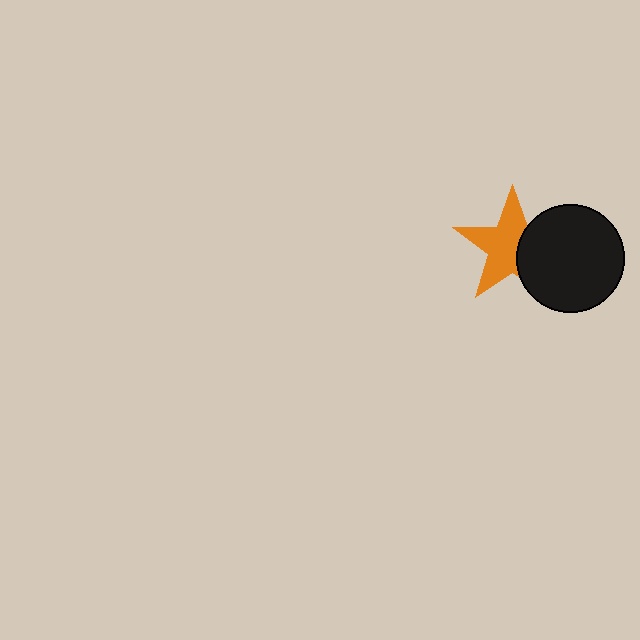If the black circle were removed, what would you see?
You would see the complete orange star.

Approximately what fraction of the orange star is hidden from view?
Roughly 37% of the orange star is hidden behind the black circle.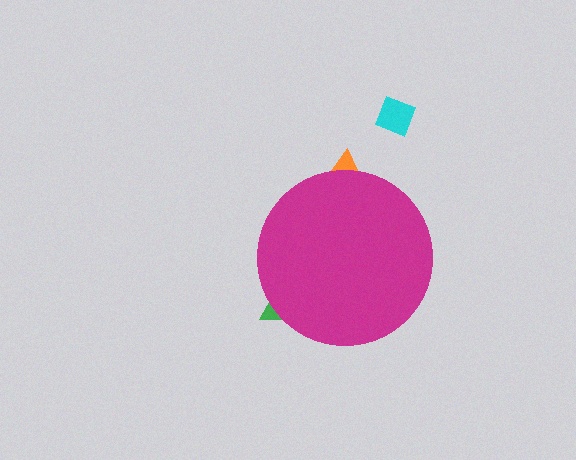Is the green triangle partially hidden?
Yes, the green triangle is partially hidden behind the magenta circle.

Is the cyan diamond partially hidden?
No, the cyan diamond is fully visible.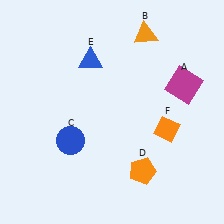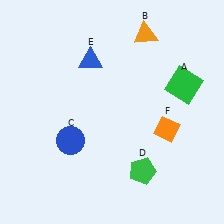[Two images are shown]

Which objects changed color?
A changed from magenta to green. D changed from orange to green.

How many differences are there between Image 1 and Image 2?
There are 2 differences between the two images.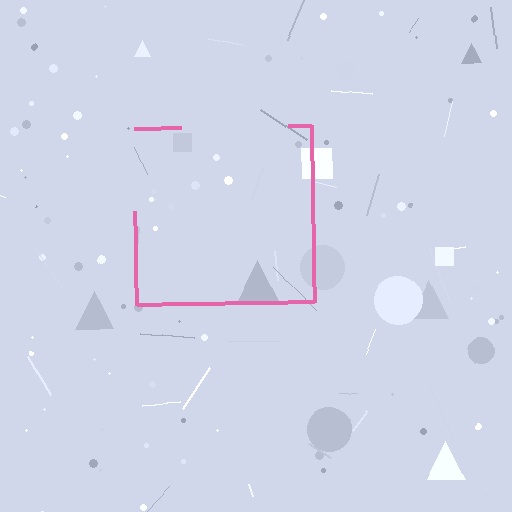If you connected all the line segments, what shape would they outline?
They would outline a square.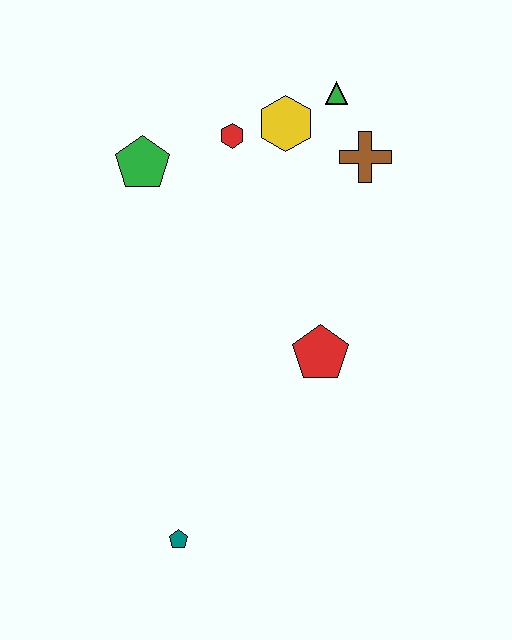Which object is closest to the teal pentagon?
The red pentagon is closest to the teal pentagon.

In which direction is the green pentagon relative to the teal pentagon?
The green pentagon is above the teal pentagon.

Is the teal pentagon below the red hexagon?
Yes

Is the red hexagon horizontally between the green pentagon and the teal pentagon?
No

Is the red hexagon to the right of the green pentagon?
Yes